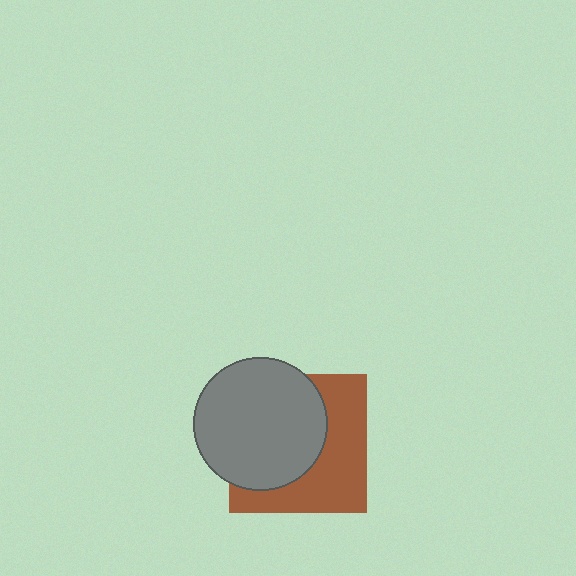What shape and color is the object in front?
The object in front is a gray circle.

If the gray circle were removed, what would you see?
You would see the complete brown square.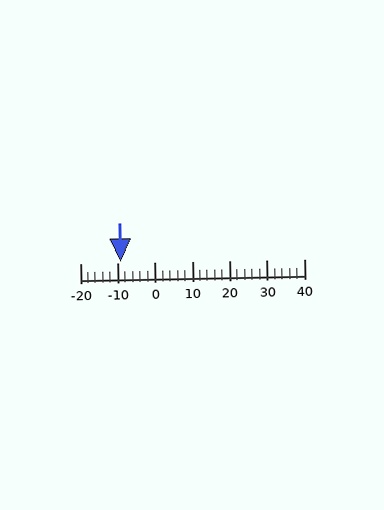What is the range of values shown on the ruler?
The ruler shows values from -20 to 40.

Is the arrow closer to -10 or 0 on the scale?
The arrow is closer to -10.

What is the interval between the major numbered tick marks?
The major tick marks are spaced 10 units apart.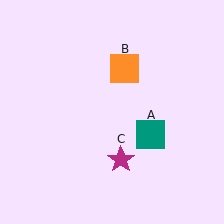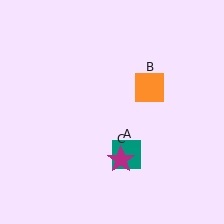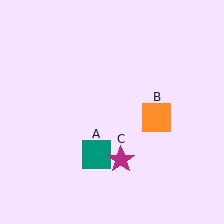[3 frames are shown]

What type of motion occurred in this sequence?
The teal square (object A), orange square (object B) rotated clockwise around the center of the scene.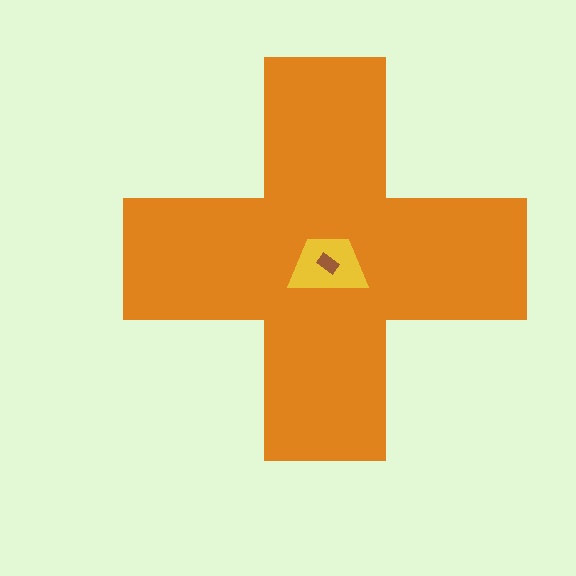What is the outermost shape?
The orange cross.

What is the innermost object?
The brown rectangle.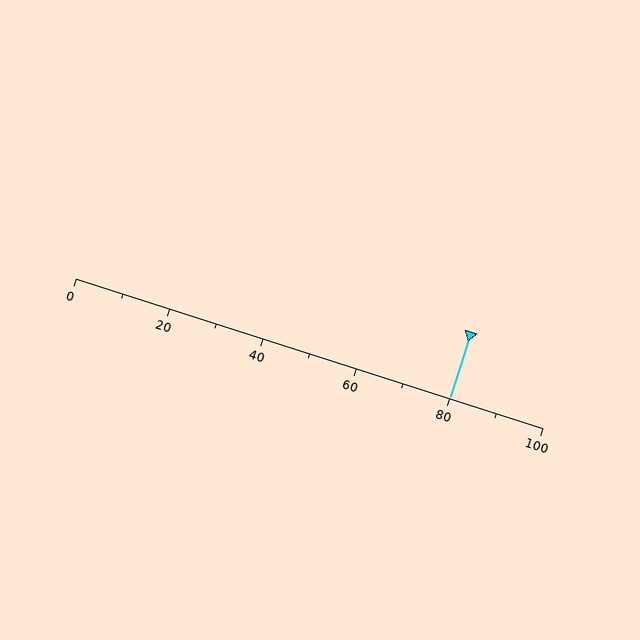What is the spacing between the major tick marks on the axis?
The major ticks are spaced 20 apart.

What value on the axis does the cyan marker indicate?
The marker indicates approximately 80.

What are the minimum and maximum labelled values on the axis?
The axis runs from 0 to 100.